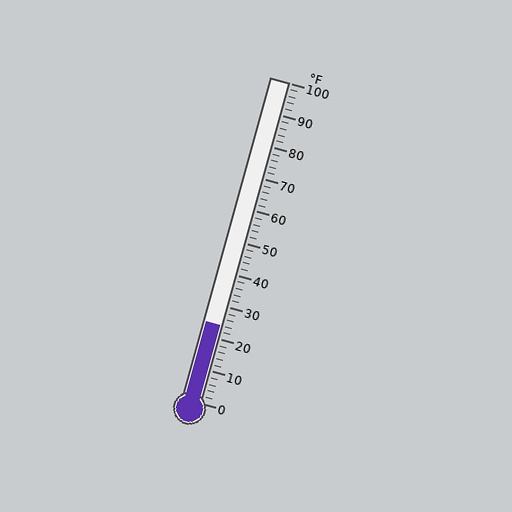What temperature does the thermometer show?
The thermometer shows approximately 24°F.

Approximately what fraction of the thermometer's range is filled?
The thermometer is filled to approximately 25% of its range.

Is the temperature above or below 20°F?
The temperature is above 20°F.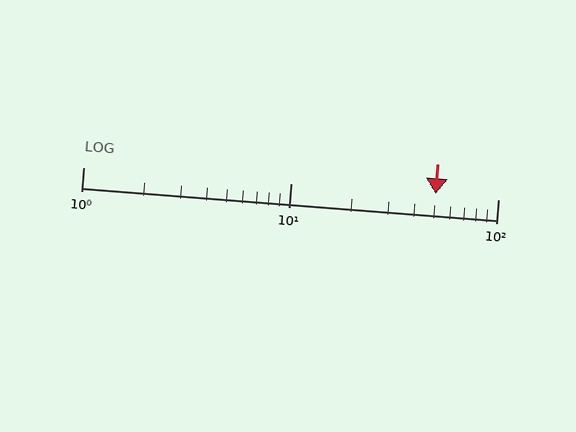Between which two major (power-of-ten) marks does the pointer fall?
The pointer is between 10 and 100.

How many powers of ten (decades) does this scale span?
The scale spans 2 decades, from 1 to 100.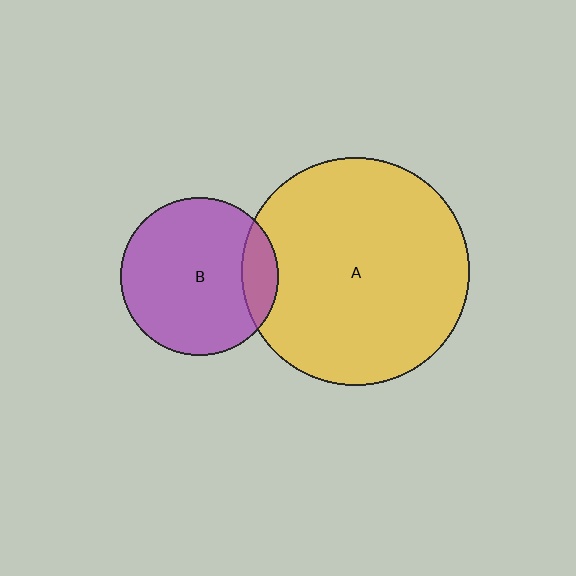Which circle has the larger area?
Circle A (yellow).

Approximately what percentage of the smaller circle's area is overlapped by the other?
Approximately 15%.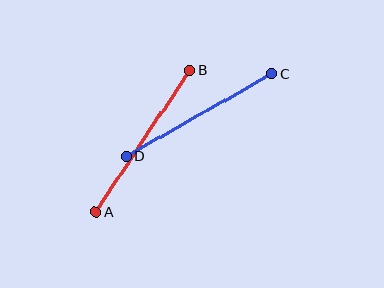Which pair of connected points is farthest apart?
Points A and B are farthest apart.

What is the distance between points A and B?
The distance is approximately 170 pixels.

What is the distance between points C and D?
The distance is approximately 167 pixels.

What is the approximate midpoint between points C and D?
The midpoint is at approximately (199, 115) pixels.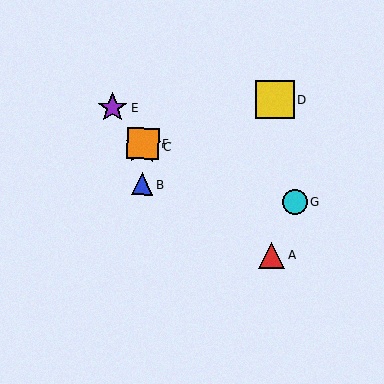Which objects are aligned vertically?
Objects B, C, F are aligned vertically.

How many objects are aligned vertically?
3 objects (B, C, F) are aligned vertically.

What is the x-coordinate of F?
Object F is at x≈143.